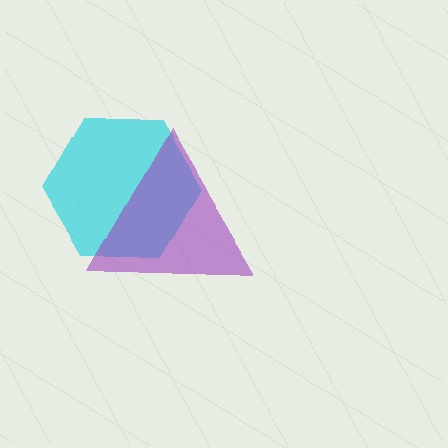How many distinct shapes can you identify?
There are 2 distinct shapes: a cyan hexagon, a purple triangle.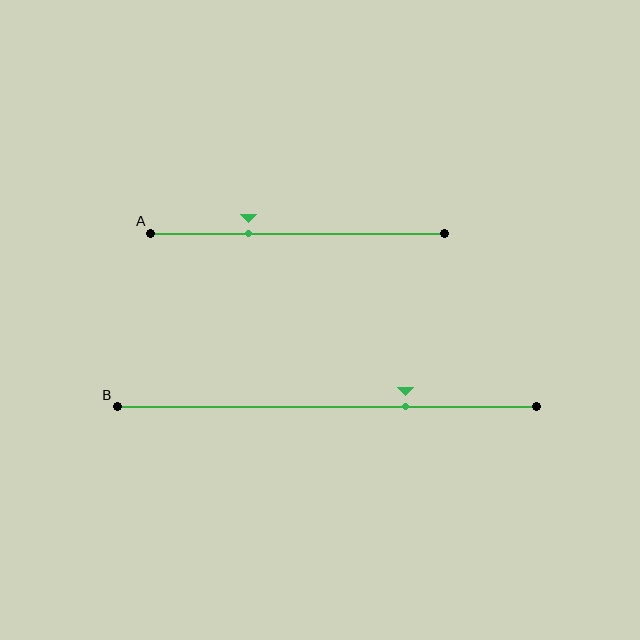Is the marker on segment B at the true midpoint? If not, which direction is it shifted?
No, the marker on segment B is shifted to the right by about 19% of the segment length.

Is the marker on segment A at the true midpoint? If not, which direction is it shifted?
No, the marker on segment A is shifted to the left by about 17% of the segment length.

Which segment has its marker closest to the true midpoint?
Segment A has its marker closest to the true midpoint.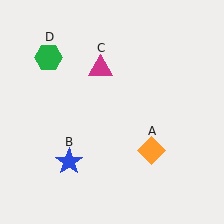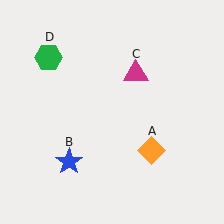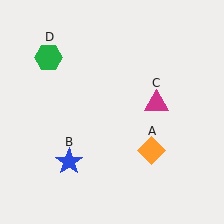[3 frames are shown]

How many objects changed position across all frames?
1 object changed position: magenta triangle (object C).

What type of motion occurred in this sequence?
The magenta triangle (object C) rotated clockwise around the center of the scene.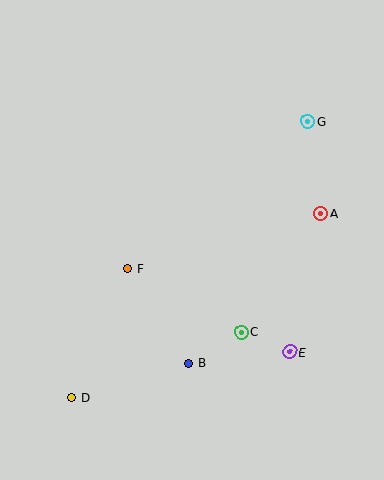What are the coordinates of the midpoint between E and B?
The midpoint between E and B is at (239, 358).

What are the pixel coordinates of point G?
Point G is at (308, 121).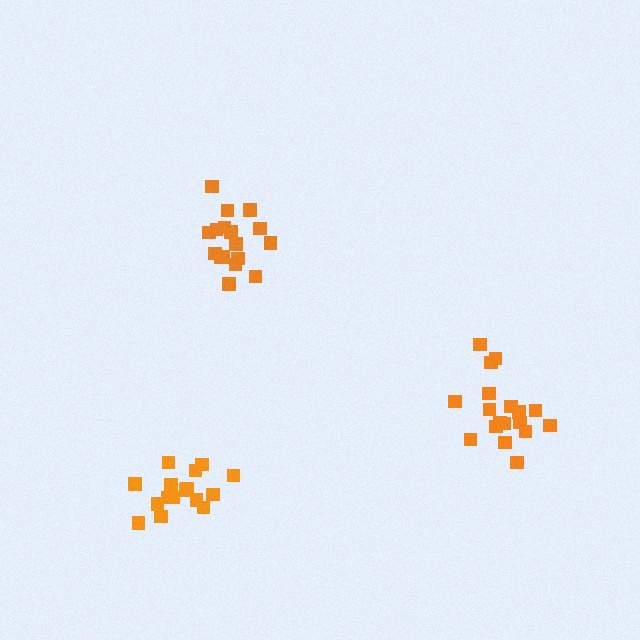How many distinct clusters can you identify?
There are 3 distinct clusters.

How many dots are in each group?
Group 1: 17 dots, Group 2: 18 dots, Group 3: 16 dots (51 total).